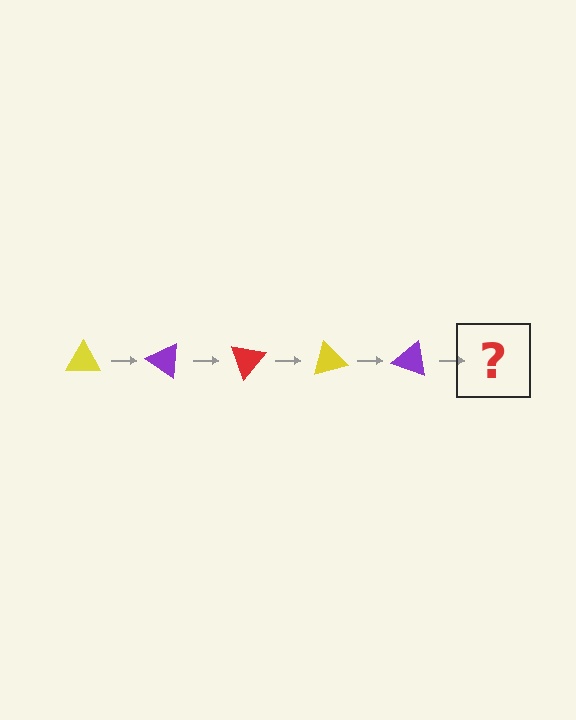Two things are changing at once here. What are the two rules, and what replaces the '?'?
The two rules are that it rotates 35 degrees each step and the color cycles through yellow, purple, and red. The '?' should be a red triangle, rotated 175 degrees from the start.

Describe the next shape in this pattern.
It should be a red triangle, rotated 175 degrees from the start.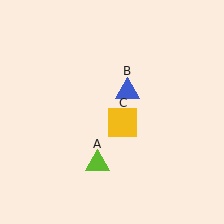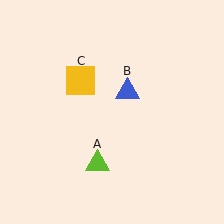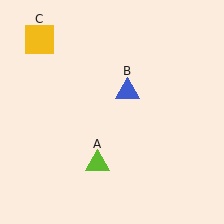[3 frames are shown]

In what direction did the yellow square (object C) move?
The yellow square (object C) moved up and to the left.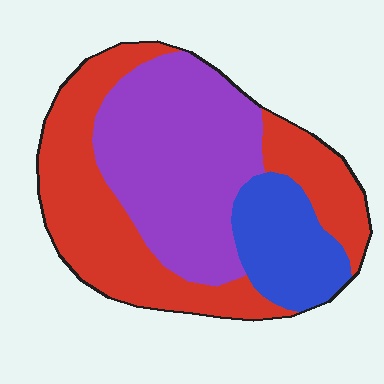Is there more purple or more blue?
Purple.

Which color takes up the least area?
Blue, at roughly 15%.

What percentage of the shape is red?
Red takes up about two fifths (2/5) of the shape.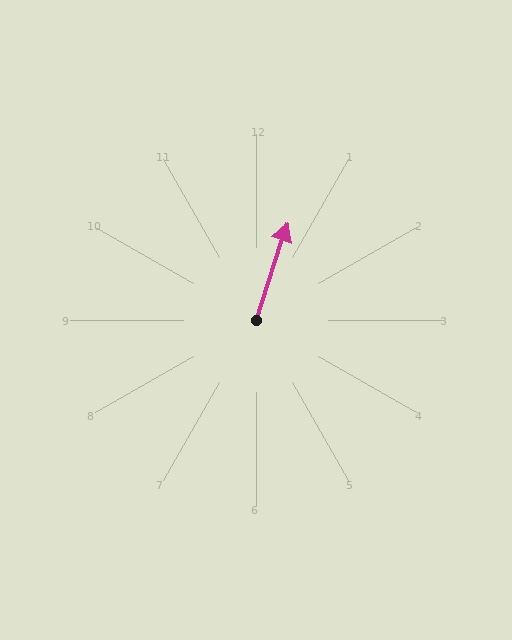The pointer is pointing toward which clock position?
Roughly 1 o'clock.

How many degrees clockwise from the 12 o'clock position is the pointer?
Approximately 18 degrees.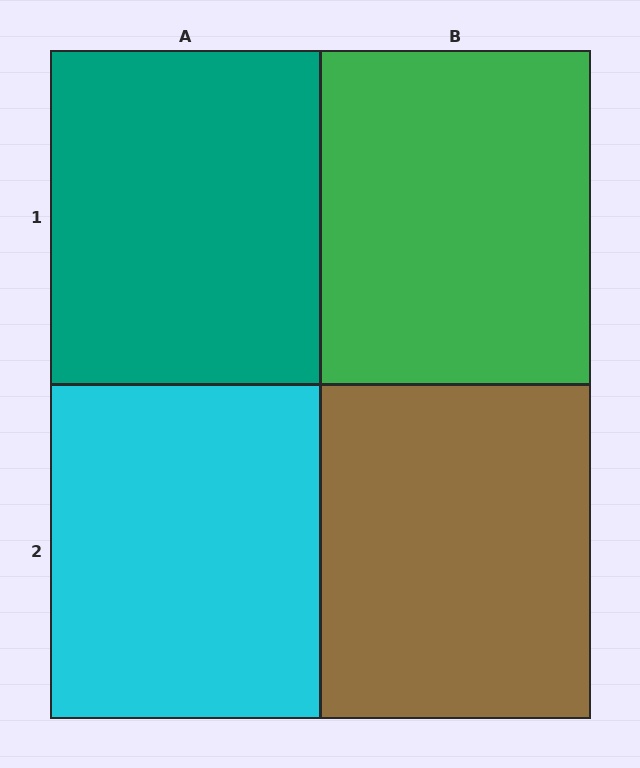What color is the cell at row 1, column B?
Green.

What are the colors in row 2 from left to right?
Cyan, brown.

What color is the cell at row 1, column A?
Teal.